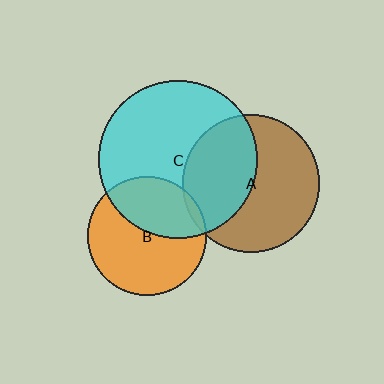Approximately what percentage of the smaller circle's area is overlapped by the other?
Approximately 5%.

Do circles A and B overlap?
Yes.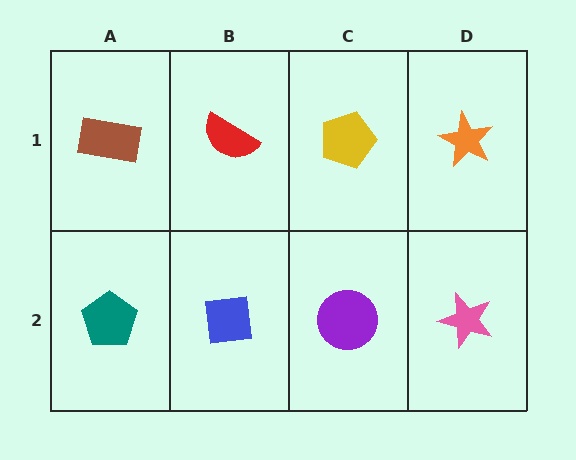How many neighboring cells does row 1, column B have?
3.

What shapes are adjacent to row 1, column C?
A purple circle (row 2, column C), a red semicircle (row 1, column B), an orange star (row 1, column D).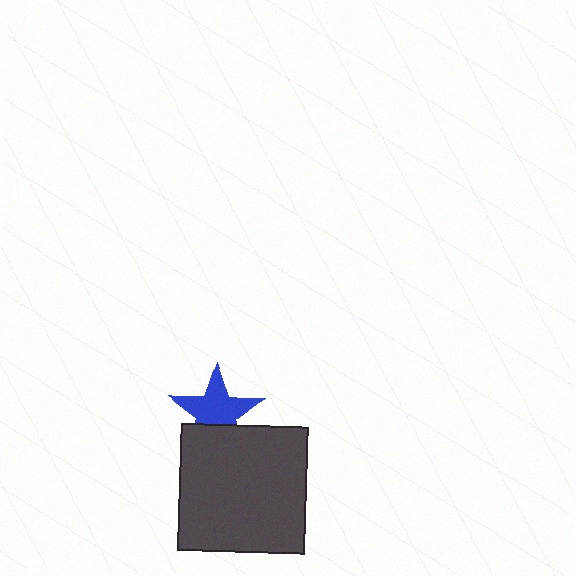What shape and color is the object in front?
The object in front is a dark gray square.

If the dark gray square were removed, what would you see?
You would see the complete blue star.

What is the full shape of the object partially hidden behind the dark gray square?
The partially hidden object is a blue star.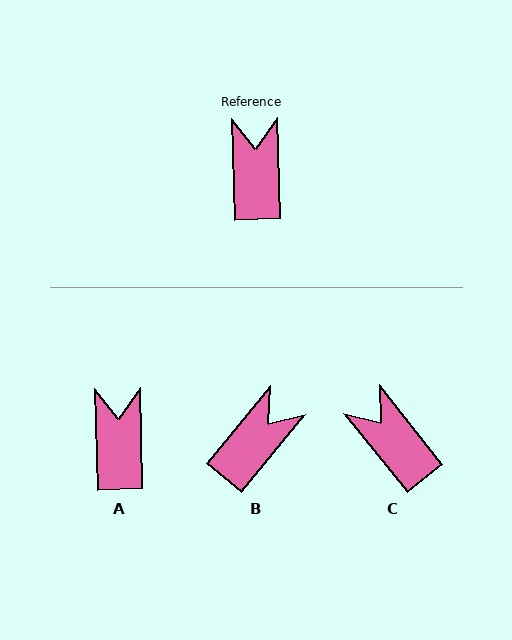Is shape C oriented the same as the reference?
No, it is off by about 37 degrees.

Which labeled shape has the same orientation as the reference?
A.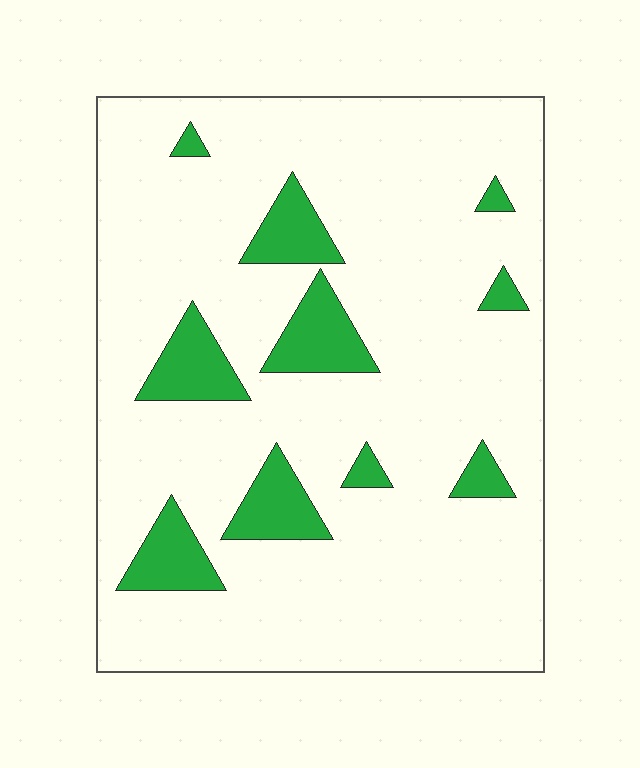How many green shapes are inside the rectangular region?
10.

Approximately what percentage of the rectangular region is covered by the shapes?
Approximately 15%.